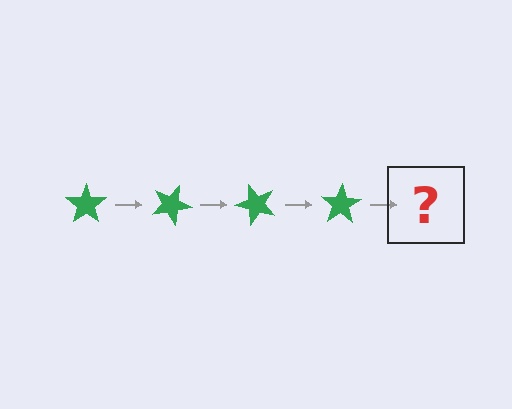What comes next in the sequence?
The next element should be a green star rotated 100 degrees.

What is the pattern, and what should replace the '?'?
The pattern is that the star rotates 25 degrees each step. The '?' should be a green star rotated 100 degrees.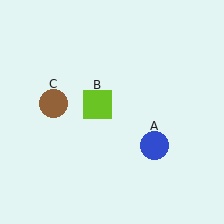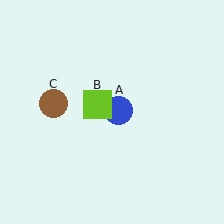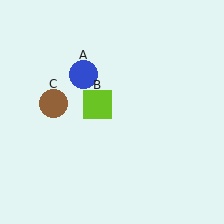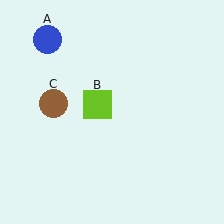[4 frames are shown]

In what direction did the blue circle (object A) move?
The blue circle (object A) moved up and to the left.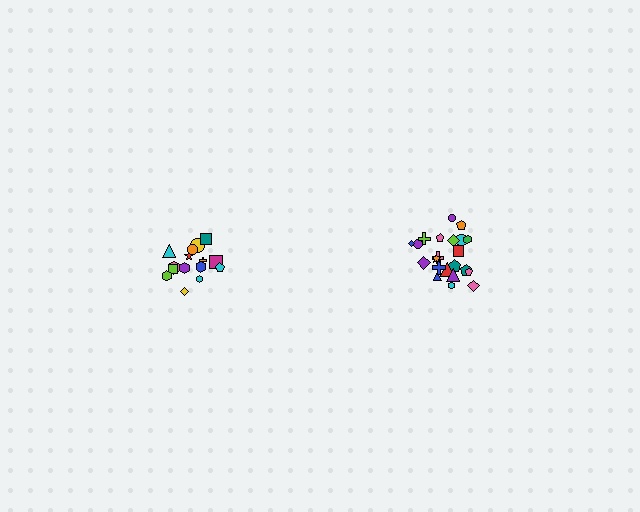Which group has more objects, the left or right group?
The right group.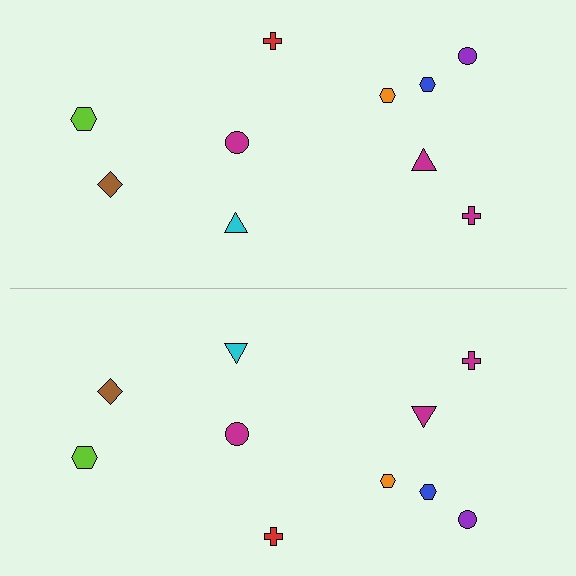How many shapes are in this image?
There are 20 shapes in this image.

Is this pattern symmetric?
Yes, this pattern has bilateral (reflection) symmetry.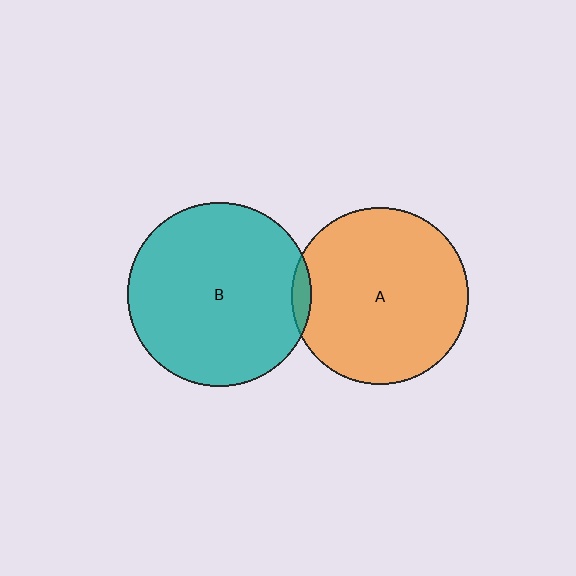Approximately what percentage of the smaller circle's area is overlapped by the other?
Approximately 5%.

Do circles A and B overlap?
Yes.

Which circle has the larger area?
Circle B (teal).